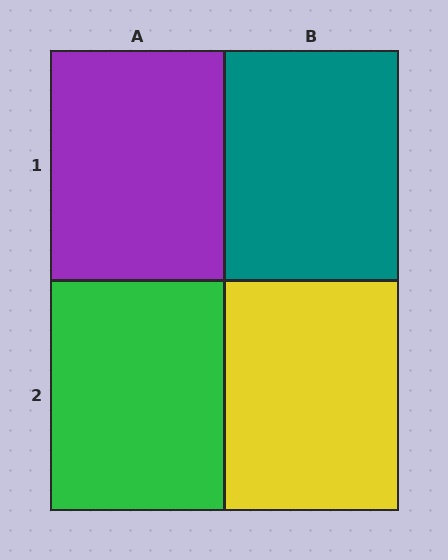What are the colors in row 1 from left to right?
Purple, teal.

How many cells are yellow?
1 cell is yellow.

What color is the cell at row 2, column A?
Green.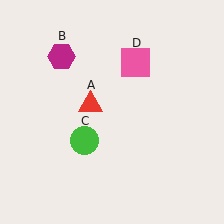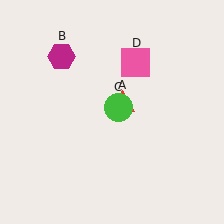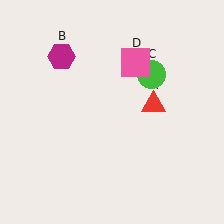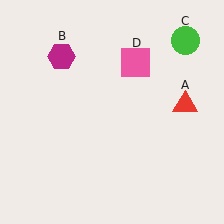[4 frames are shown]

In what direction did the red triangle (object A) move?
The red triangle (object A) moved right.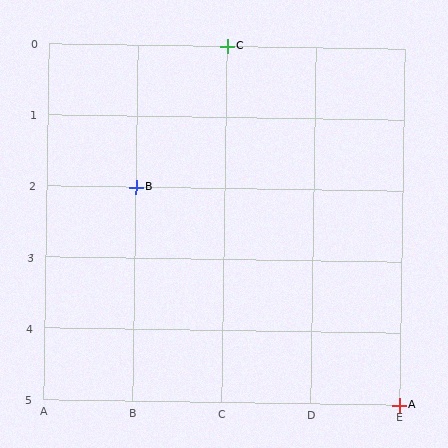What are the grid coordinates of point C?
Point C is at grid coordinates (C, 0).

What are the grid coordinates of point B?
Point B is at grid coordinates (B, 2).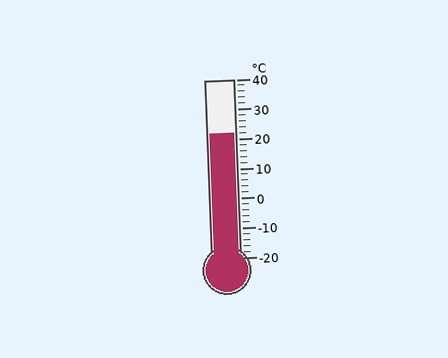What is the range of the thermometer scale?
The thermometer scale ranges from -20°C to 40°C.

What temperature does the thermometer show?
The thermometer shows approximately 22°C.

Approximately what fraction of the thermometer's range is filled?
The thermometer is filled to approximately 70% of its range.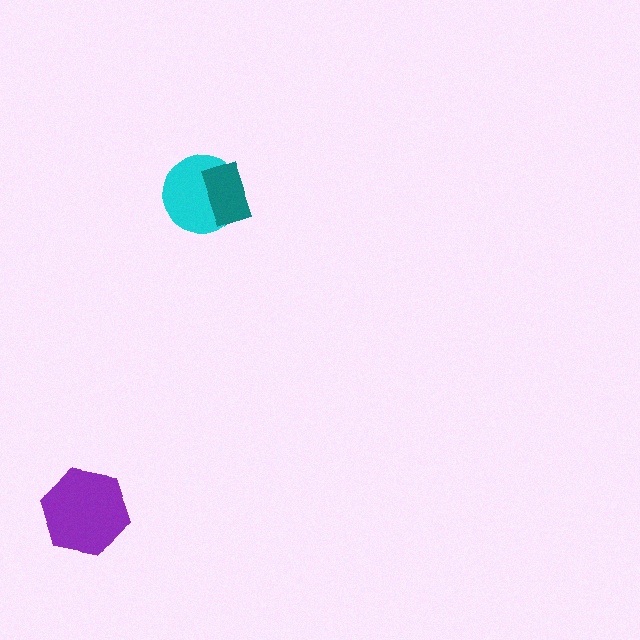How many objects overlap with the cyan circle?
1 object overlaps with the cyan circle.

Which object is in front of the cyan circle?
The teal rectangle is in front of the cyan circle.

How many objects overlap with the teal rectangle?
1 object overlaps with the teal rectangle.